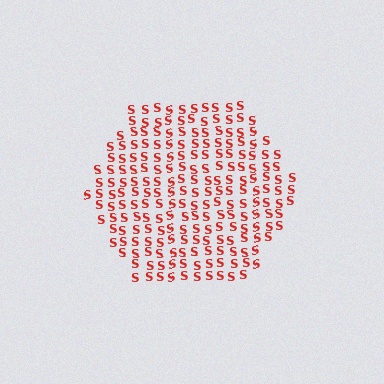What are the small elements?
The small elements are letter S's.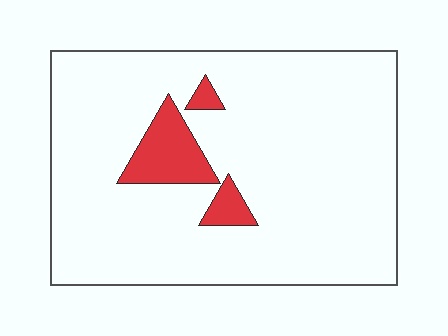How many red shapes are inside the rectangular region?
3.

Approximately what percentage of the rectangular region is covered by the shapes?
Approximately 10%.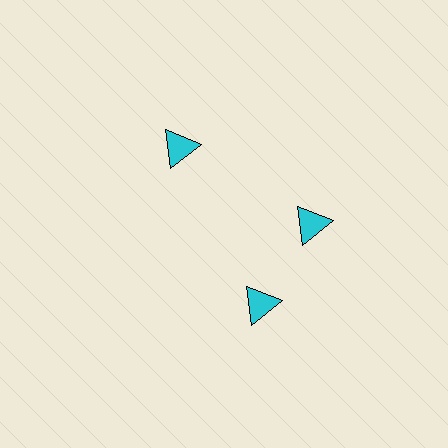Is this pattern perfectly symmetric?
No. The 3 cyan triangles are arranged in a ring, but one element near the 7 o'clock position is rotated out of alignment along the ring, breaking the 3-fold rotational symmetry.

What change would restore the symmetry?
The symmetry would be restored by rotating it back into even spacing with its neighbors so that all 3 triangles sit at equal angles and equal distance from the center.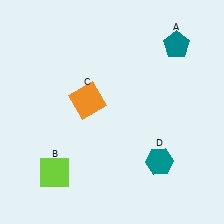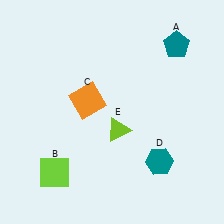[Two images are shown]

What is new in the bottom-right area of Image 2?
A lime triangle (E) was added in the bottom-right area of Image 2.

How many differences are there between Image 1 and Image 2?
There is 1 difference between the two images.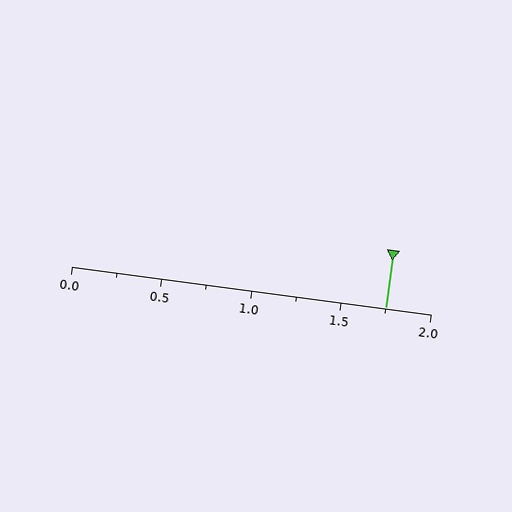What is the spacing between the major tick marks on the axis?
The major ticks are spaced 0.5 apart.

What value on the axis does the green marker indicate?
The marker indicates approximately 1.75.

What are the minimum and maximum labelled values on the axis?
The axis runs from 0.0 to 2.0.